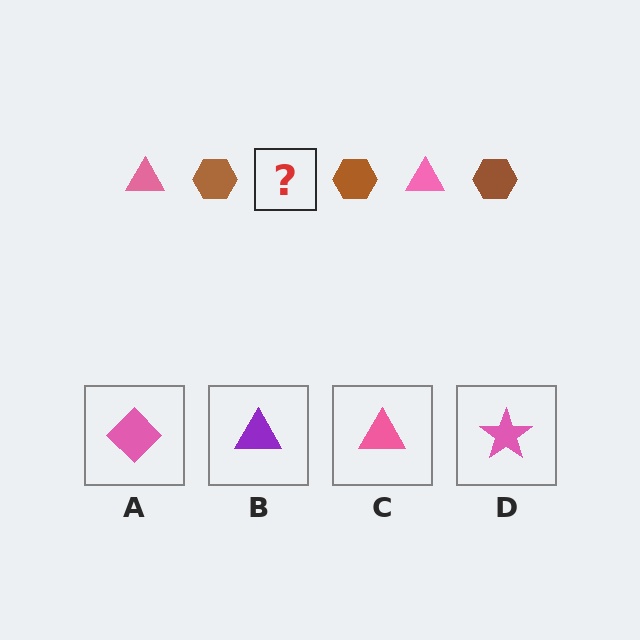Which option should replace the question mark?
Option C.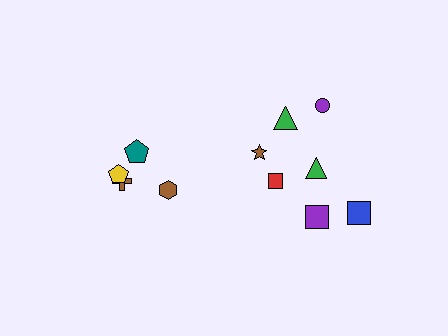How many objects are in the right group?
There are 7 objects.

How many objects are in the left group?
There are 4 objects.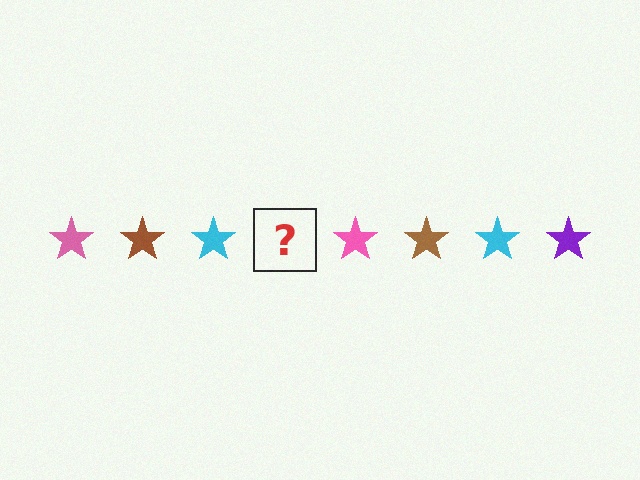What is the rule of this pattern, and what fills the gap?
The rule is that the pattern cycles through pink, brown, cyan, purple stars. The gap should be filled with a purple star.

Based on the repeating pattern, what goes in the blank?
The blank should be a purple star.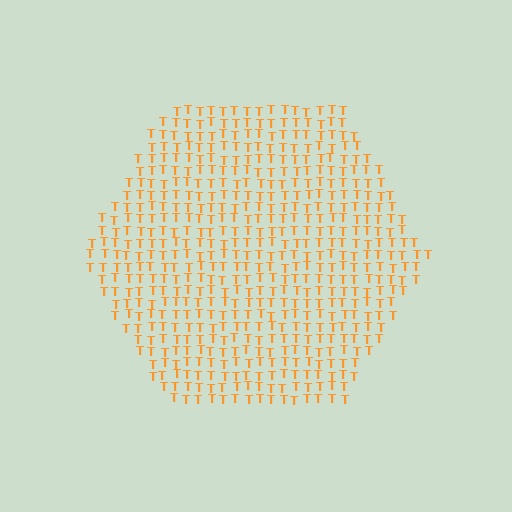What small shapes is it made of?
It is made of small letter T's.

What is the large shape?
The large shape is a hexagon.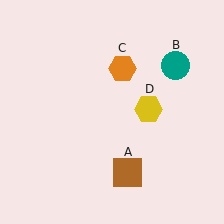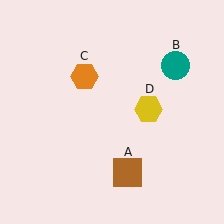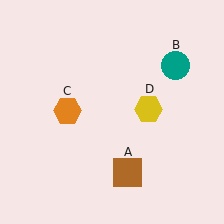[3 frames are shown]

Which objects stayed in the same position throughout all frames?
Brown square (object A) and teal circle (object B) and yellow hexagon (object D) remained stationary.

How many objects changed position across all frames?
1 object changed position: orange hexagon (object C).